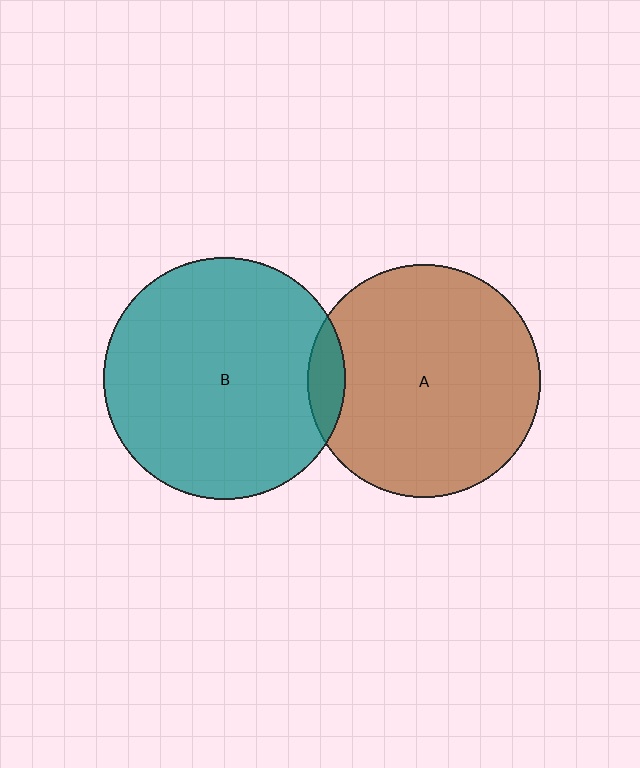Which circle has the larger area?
Circle B (teal).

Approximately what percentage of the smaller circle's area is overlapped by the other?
Approximately 10%.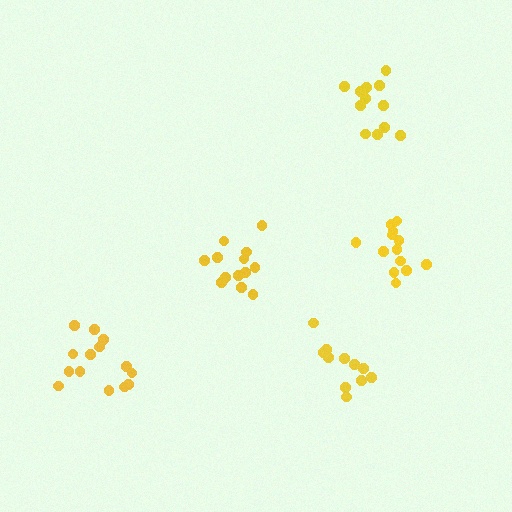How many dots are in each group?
Group 1: 12 dots, Group 2: 13 dots, Group 3: 11 dots, Group 4: 14 dots, Group 5: 13 dots (63 total).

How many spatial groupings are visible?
There are 5 spatial groupings.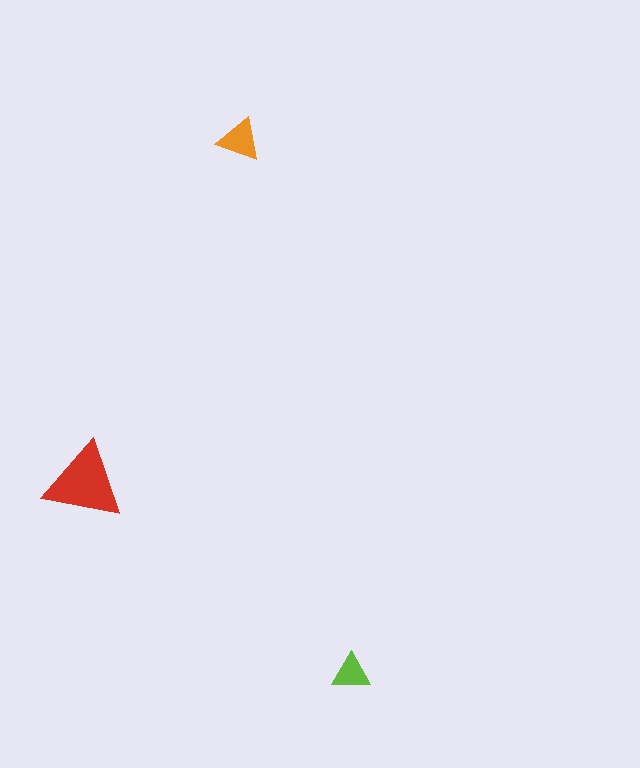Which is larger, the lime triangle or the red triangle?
The red one.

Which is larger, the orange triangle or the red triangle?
The red one.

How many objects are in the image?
There are 3 objects in the image.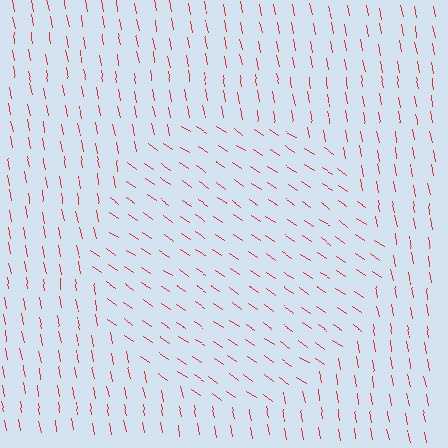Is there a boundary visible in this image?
Yes, there is a texture boundary formed by a change in line orientation.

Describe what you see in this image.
The image is filled with small red line segments. A circle region in the image has lines oriented differently from the surrounding lines, creating a visible texture boundary.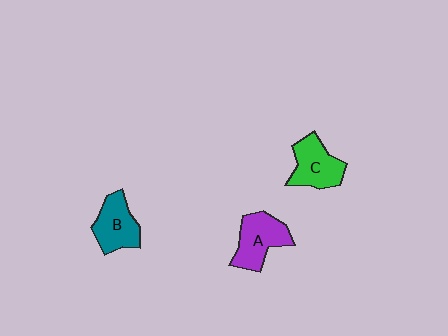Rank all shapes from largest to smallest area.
From largest to smallest: A (purple), C (green), B (teal).